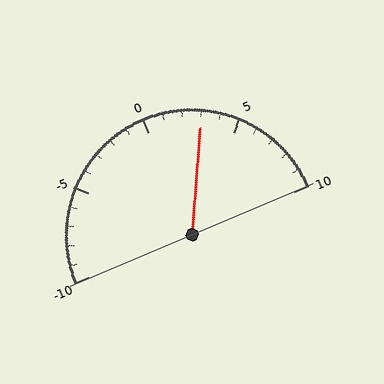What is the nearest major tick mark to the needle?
The nearest major tick mark is 5.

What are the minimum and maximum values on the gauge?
The gauge ranges from -10 to 10.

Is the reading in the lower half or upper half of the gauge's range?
The reading is in the upper half of the range (-10 to 10).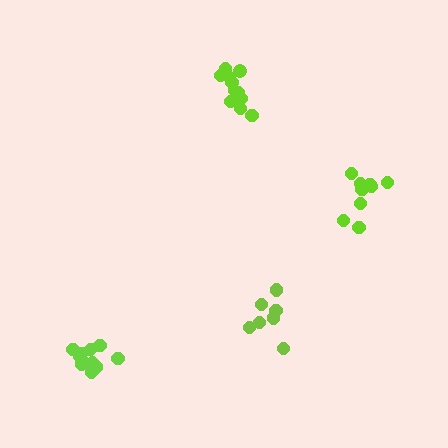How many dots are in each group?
Group 1: 7 dots, Group 2: 10 dots, Group 3: 12 dots, Group 4: 11 dots (40 total).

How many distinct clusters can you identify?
There are 4 distinct clusters.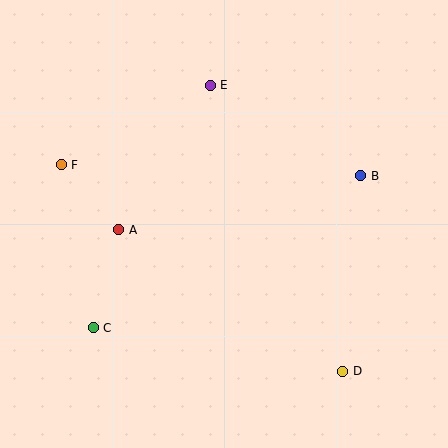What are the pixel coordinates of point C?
Point C is at (93, 328).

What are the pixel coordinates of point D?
Point D is at (343, 371).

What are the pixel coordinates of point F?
Point F is at (61, 165).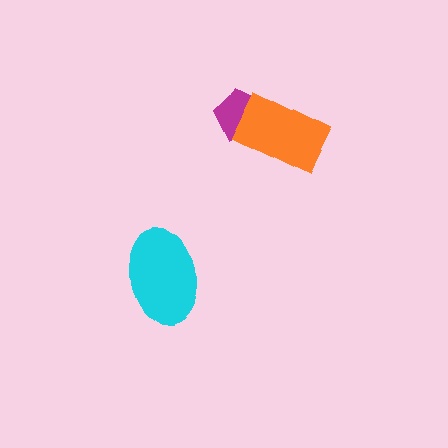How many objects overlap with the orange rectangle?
1 object overlaps with the orange rectangle.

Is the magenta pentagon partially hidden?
Yes, it is partially covered by another shape.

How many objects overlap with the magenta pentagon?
1 object overlaps with the magenta pentagon.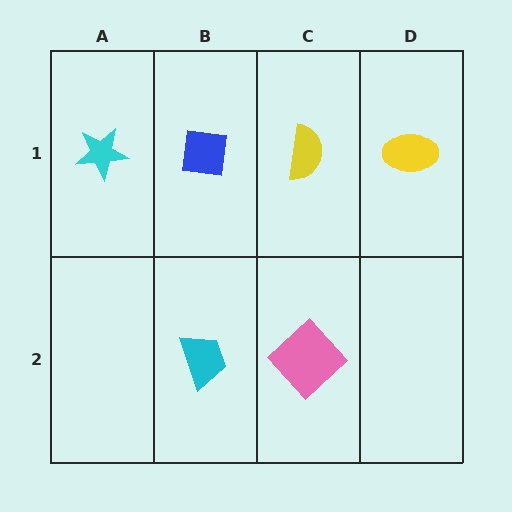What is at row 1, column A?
A cyan star.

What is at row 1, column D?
A yellow ellipse.